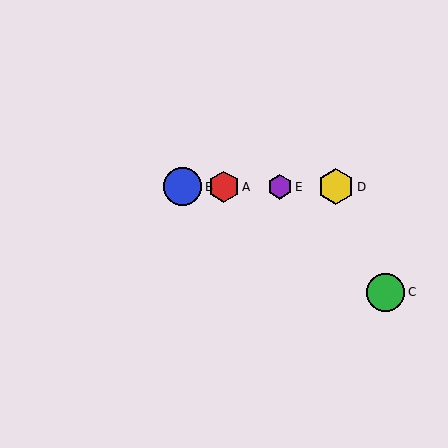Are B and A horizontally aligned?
Yes, both are at y≈187.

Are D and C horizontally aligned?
No, D is at y≈187 and C is at y≈292.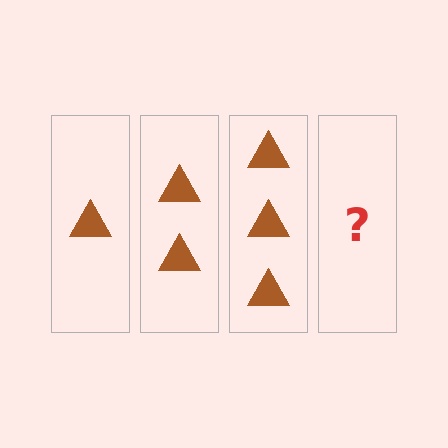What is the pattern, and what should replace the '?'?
The pattern is that each step adds one more triangle. The '?' should be 4 triangles.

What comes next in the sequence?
The next element should be 4 triangles.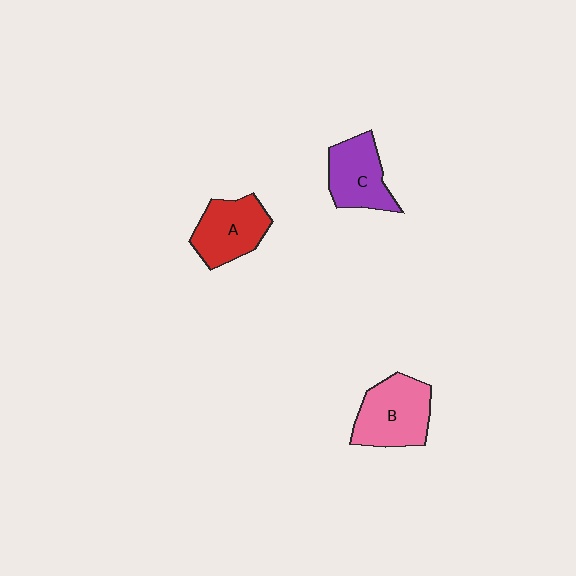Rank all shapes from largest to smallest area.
From largest to smallest: B (pink), A (red), C (purple).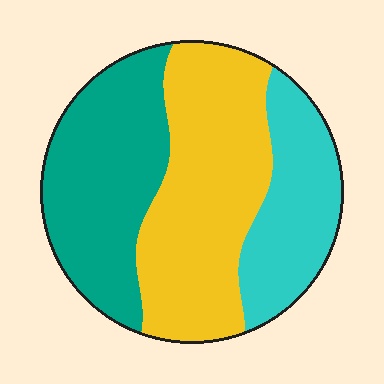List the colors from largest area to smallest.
From largest to smallest: yellow, teal, cyan.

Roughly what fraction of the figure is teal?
Teal covers roughly 35% of the figure.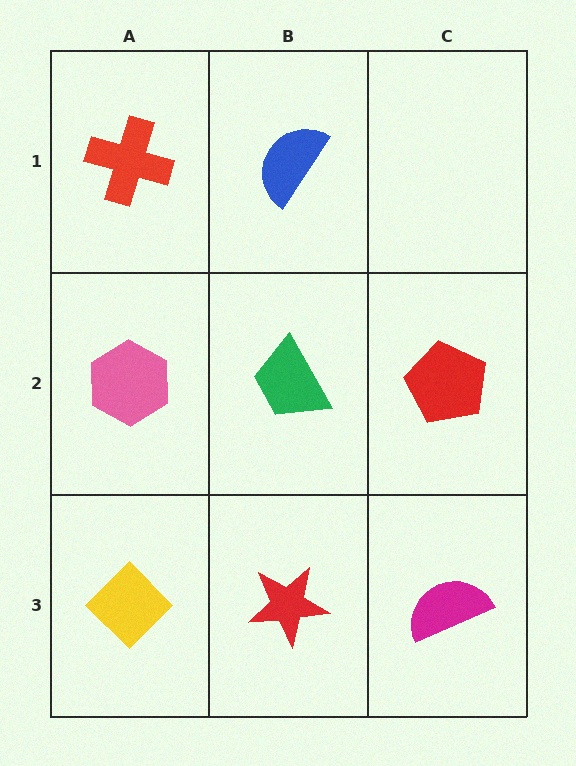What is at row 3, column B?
A red star.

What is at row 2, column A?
A pink hexagon.